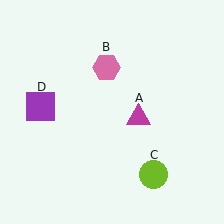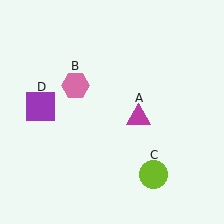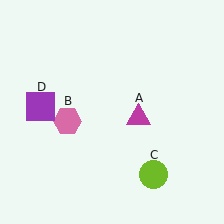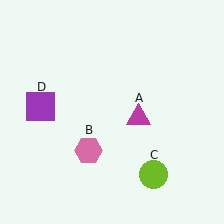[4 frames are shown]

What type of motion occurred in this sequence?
The pink hexagon (object B) rotated counterclockwise around the center of the scene.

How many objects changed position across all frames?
1 object changed position: pink hexagon (object B).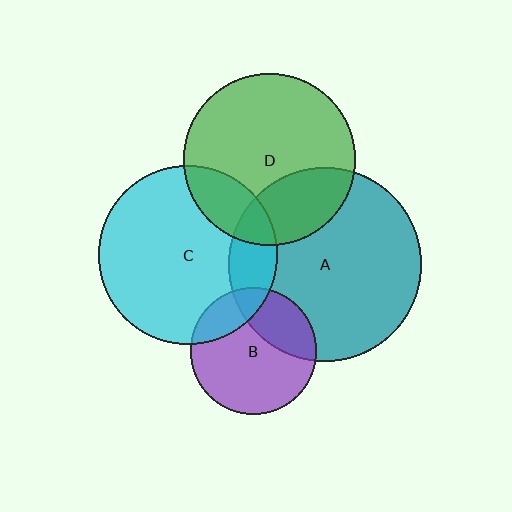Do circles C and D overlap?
Yes.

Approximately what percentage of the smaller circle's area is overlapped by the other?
Approximately 20%.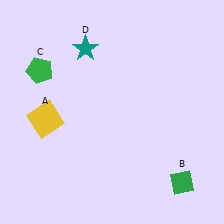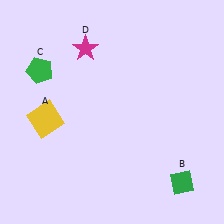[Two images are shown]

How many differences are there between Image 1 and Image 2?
There is 1 difference between the two images.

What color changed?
The star (D) changed from teal in Image 1 to magenta in Image 2.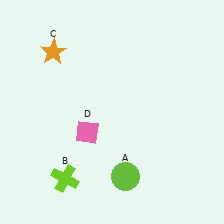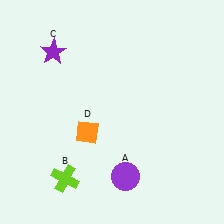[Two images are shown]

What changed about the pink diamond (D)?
In Image 1, D is pink. In Image 2, it changed to orange.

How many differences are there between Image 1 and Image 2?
There are 3 differences between the two images.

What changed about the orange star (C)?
In Image 1, C is orange. In Image 2, it changed to purple.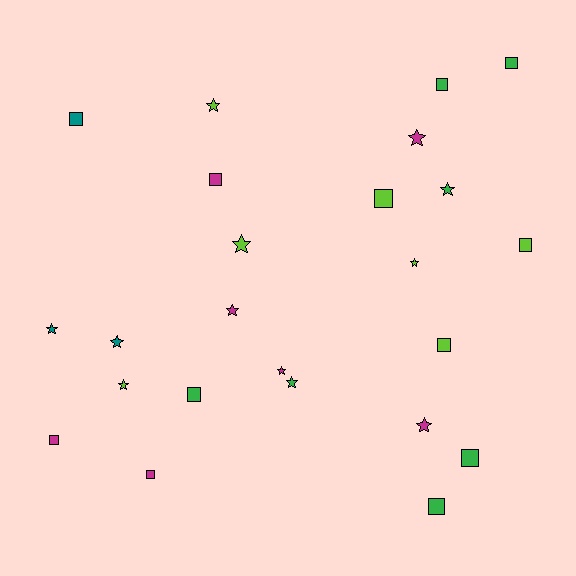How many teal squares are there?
There is 1 teal square.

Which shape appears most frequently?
Star, with 12 objects.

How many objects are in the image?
There are 24 objects.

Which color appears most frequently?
Green, with 7 objects.